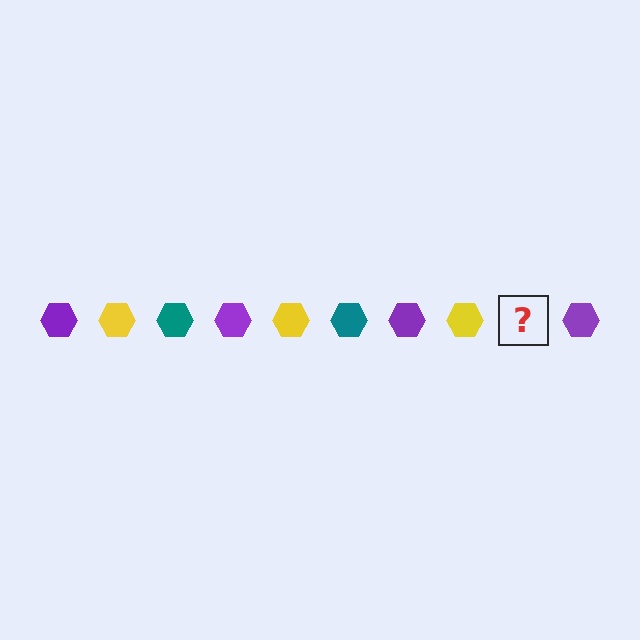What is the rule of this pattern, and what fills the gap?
The rule is that the pattern cycles through purple, yellow, teal hexagons. The gap should be filled with a teal hexagon.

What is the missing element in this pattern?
The missing element is a teal hexagon.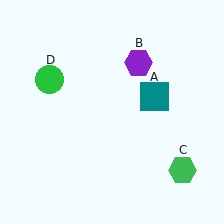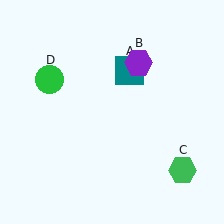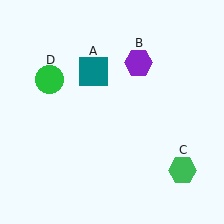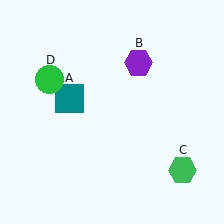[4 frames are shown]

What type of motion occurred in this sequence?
The teal square (object A) rotated counterclockwise around the center of the scene.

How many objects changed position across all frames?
1 object changed position: teal square (object A).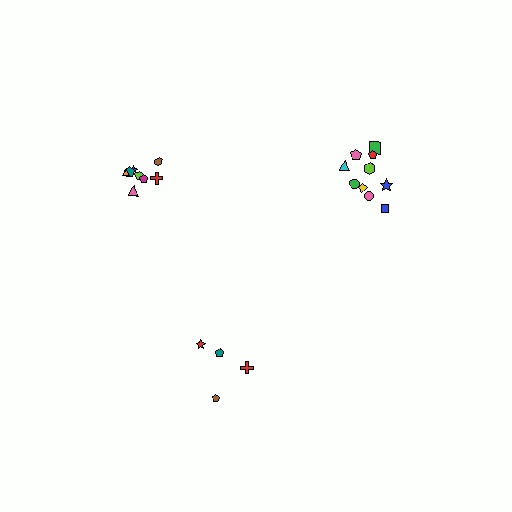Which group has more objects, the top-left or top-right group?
The top-right group.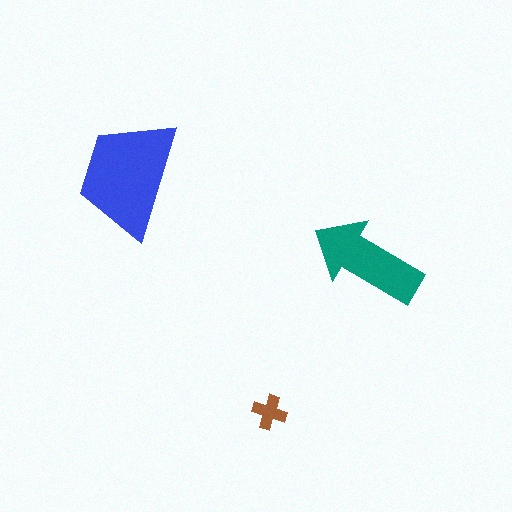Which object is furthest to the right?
The teal arrow is rightmost.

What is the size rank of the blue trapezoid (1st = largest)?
1st.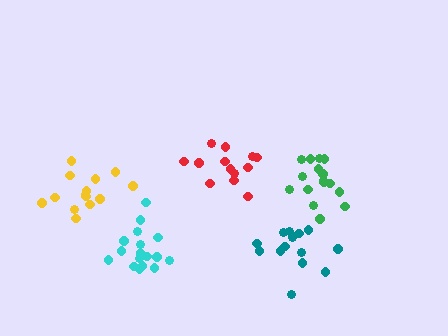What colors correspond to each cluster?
The clusters are colored: cyan, green, red, teal, yellow.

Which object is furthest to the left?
The yellow cluster is leftmost.